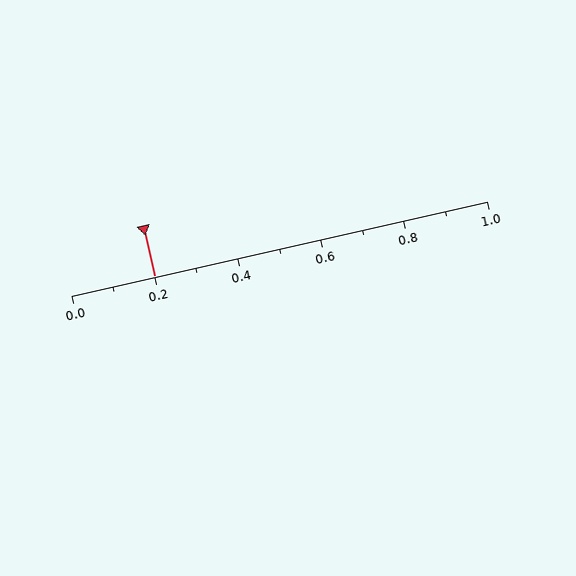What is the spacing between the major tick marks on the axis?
The major ticks are spaced 0.2 apart.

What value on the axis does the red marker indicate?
The marker indicates approximately 0.2.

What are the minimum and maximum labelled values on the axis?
The axis runs from 0.0 to 1.0.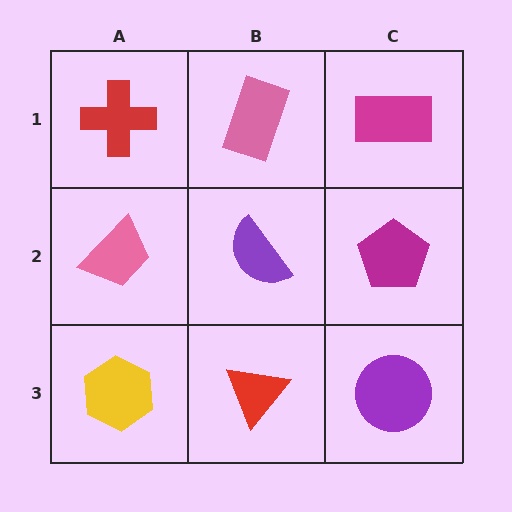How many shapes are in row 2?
3 shapes.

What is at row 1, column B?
A pink rectangle.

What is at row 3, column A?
A yellow hexagon.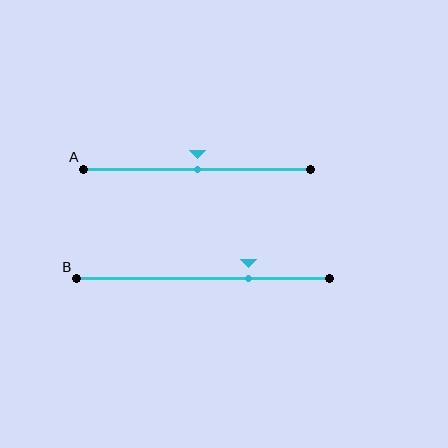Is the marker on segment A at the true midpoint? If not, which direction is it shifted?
Yes, the marker on segment A is at the true midpoint.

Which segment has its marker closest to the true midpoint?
Segment A has its marker closest to the true midpoint.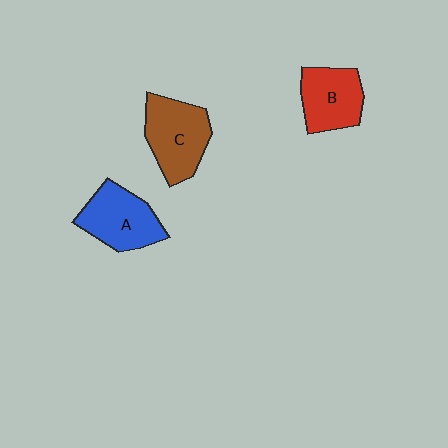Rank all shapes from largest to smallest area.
From largest to smallest: C (brown), A (blue), B (red).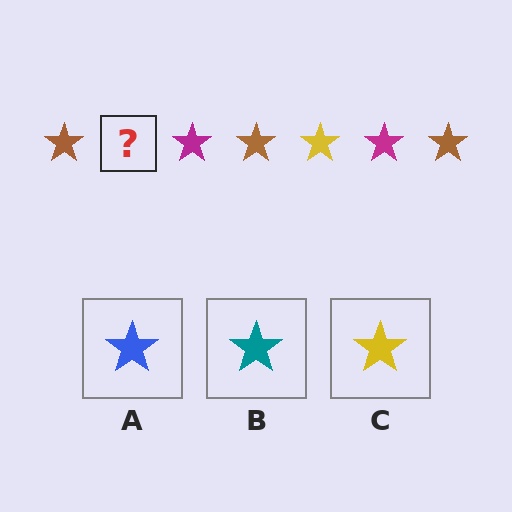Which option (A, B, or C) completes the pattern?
C.